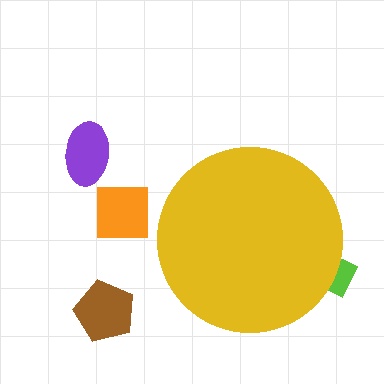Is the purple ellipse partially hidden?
No, the purple ellipse is fully visible.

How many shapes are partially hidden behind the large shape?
1 shape is partially hidden.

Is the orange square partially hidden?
No, the orange square is fully visible.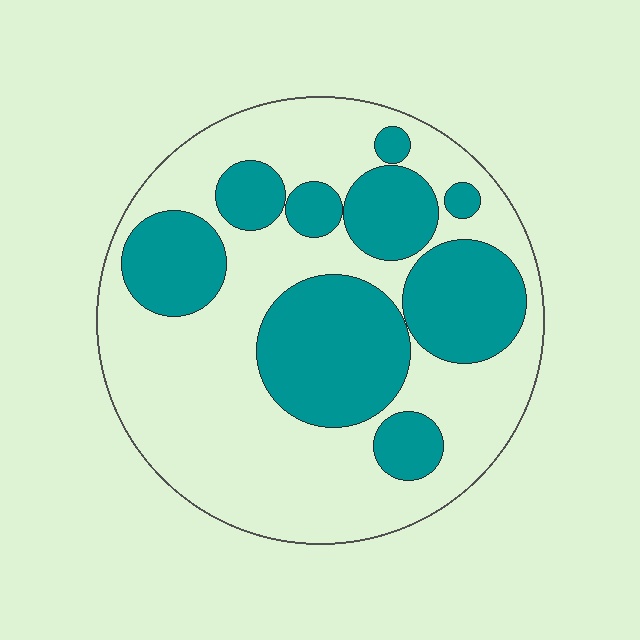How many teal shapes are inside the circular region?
9.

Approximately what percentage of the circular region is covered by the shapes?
Approximately 40%.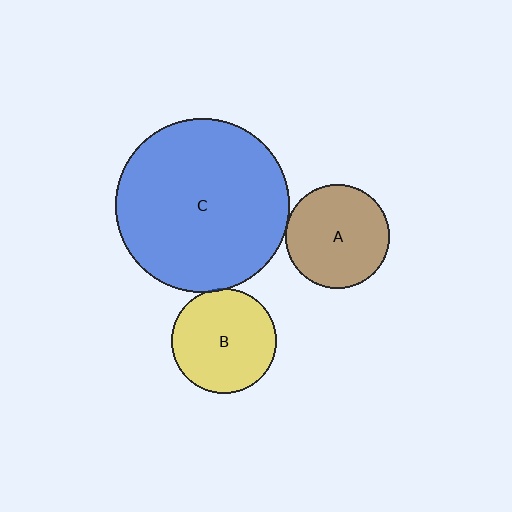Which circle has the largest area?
Circle C (blue).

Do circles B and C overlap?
Yes.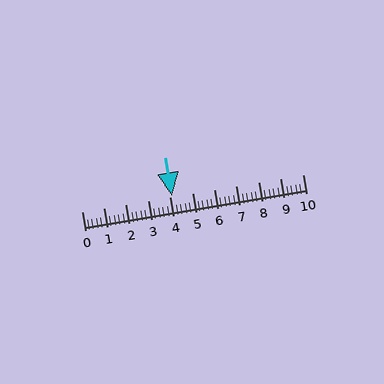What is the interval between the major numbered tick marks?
The major tick marks are spaced 1 units apart.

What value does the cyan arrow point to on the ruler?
The cyan arrow points to approximately 4.1.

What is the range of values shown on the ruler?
The ruler shows values from 0 to 10.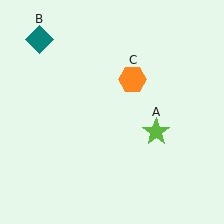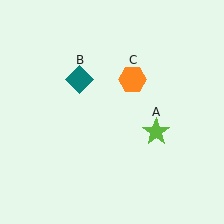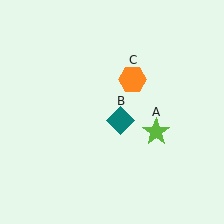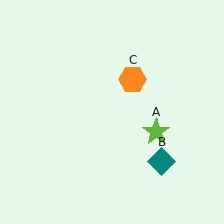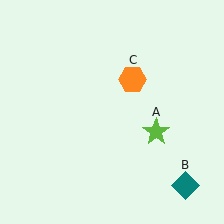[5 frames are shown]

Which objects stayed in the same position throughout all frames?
Lime star (object A) and orange hexagon (object C) remained stationary.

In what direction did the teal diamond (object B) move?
The teal diamond (object B) moved down and to the right.